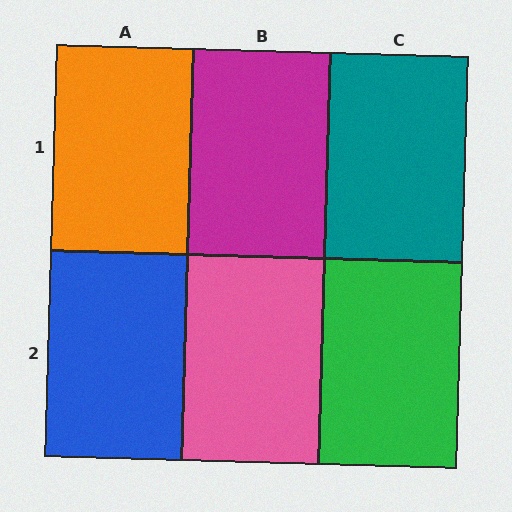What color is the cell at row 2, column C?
Green.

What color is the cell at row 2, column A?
Blue.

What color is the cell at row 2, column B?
Pink.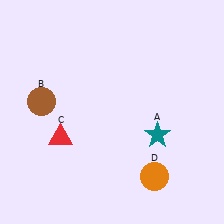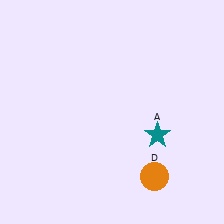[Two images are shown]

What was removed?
The brown circle (B), the red triangle (C) were removed in Image 2.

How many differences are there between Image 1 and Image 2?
There are 2 differences between the two images.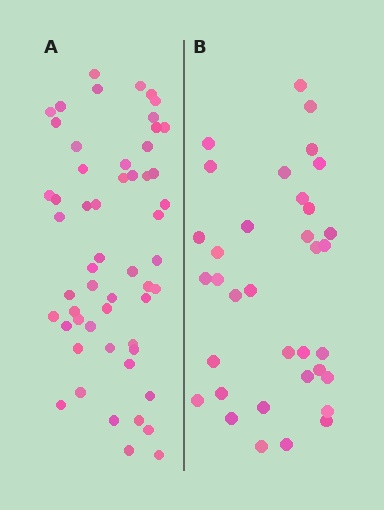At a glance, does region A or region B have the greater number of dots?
Region A (the left region) has more dots.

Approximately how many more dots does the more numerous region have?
Region A has approximately 20 more dots than region B.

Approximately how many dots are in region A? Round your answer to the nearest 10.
About 60 dots. (The exact count is 55, which rounds to 60.)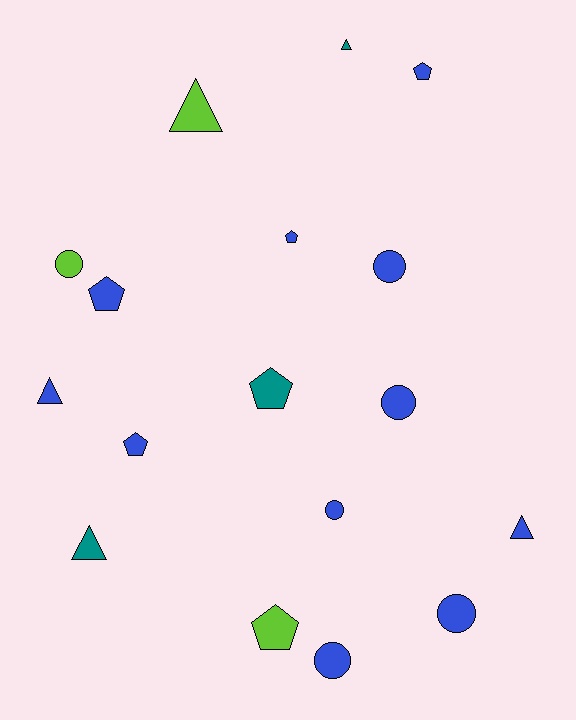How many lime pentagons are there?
There is 1 lime pentagon.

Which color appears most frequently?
Blue, with 11 objects.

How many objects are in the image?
There are 17 objects.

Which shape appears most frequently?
Circle, with 6 objects.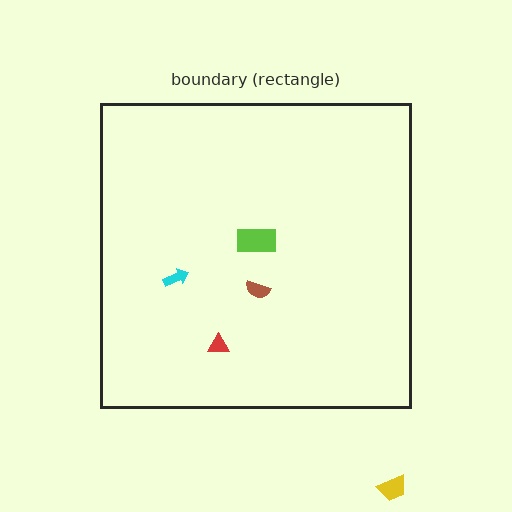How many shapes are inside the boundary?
4 inside, 1 outside.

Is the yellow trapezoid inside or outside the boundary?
Outside.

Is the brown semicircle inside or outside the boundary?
Inside.